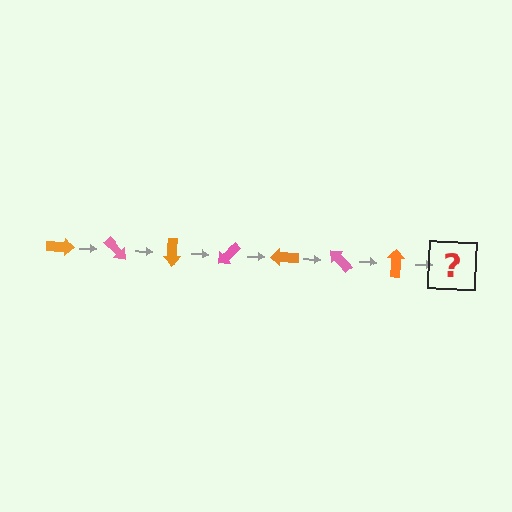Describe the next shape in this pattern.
It should be a pink arrow, rotated 315 degrees from the start.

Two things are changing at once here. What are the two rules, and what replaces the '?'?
The two rules are that it rotates 45 degrees each step and the color cycles through orange and pink. The '?' should be a pink arrow, rotated 315 degrees from the start.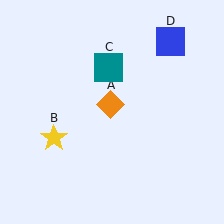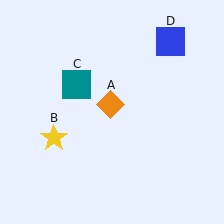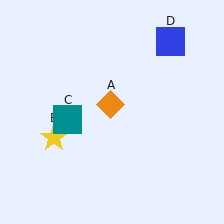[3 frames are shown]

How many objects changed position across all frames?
1 object changed position: teal square (object C).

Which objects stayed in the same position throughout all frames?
Orange diamond (object A) and yellow star (object B) and blue square (object D) remained stationary.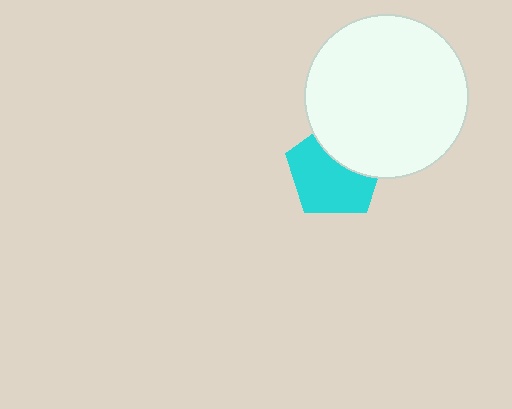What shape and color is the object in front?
The object in front is a white circle.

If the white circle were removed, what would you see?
You would see the complete cyan pentagon.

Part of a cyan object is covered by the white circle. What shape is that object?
It is a pentagon.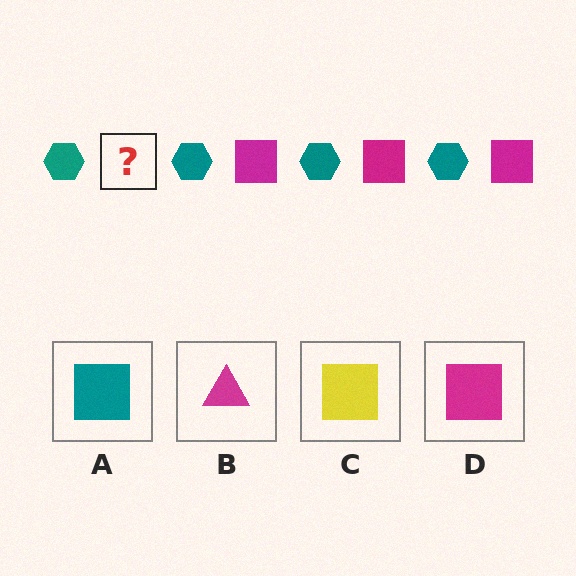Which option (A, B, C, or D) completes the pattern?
D.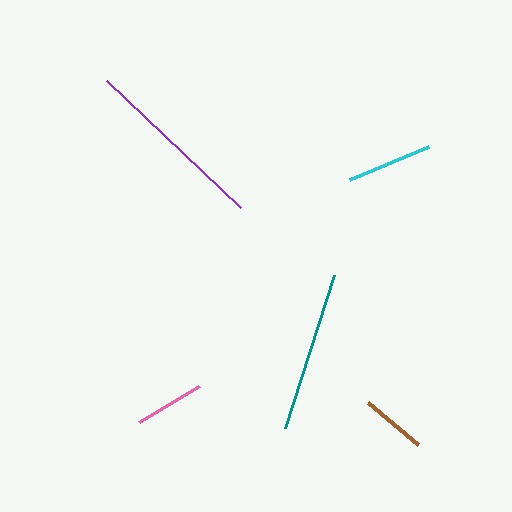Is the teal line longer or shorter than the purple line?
The purple line is longer than the teal line.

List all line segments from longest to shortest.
From longest to shortest: purple, teal, cyan, pink, brown.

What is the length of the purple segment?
The purple segment is approximately 185 pixels long.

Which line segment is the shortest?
The brown line is the shortest at approximately 65 pixels.